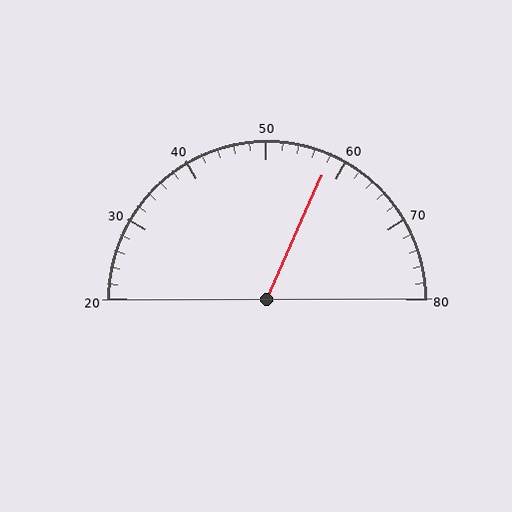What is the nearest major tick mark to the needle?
The nearest major tick mark is 60.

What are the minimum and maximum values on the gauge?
The gauge ranges from 20 to 80.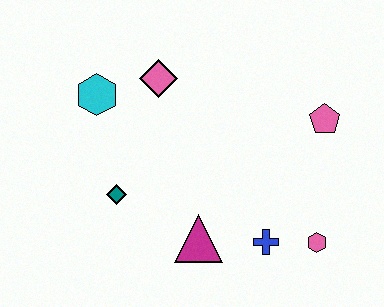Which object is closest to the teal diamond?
The magenta triangle is closest to the teal diamond.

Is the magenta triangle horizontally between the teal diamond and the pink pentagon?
Yes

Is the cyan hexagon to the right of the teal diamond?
No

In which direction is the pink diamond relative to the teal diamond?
The pink diamond is above the teal diamond.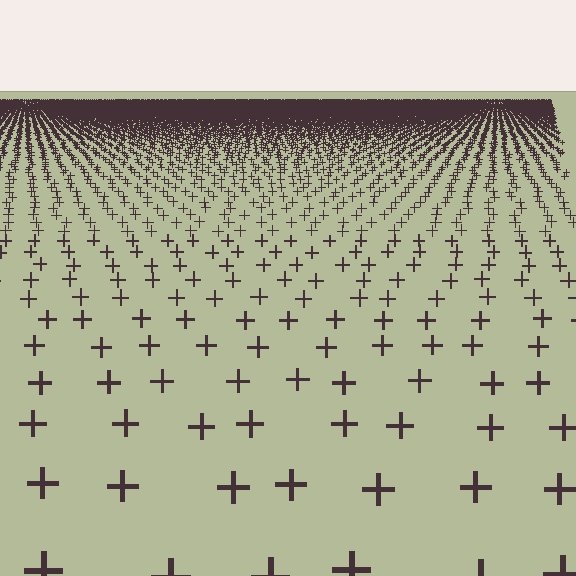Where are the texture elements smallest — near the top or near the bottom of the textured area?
Near the top.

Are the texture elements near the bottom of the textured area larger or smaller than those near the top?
Larger. Near the bottom, elements are closer to the viewer and appear at a bigger on-screen size.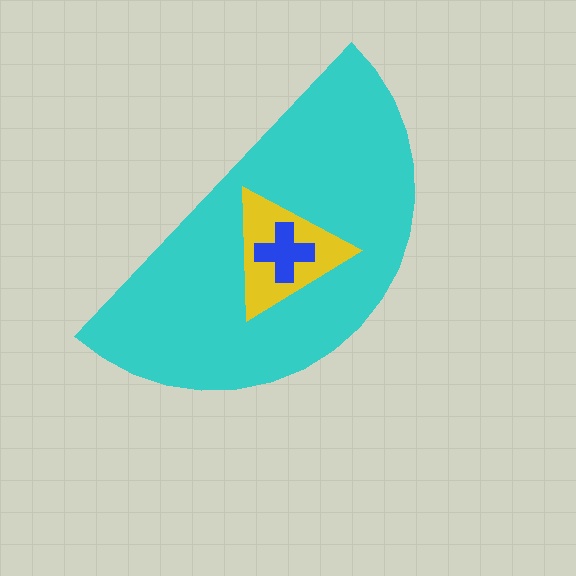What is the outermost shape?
The cyan semicircle.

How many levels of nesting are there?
3.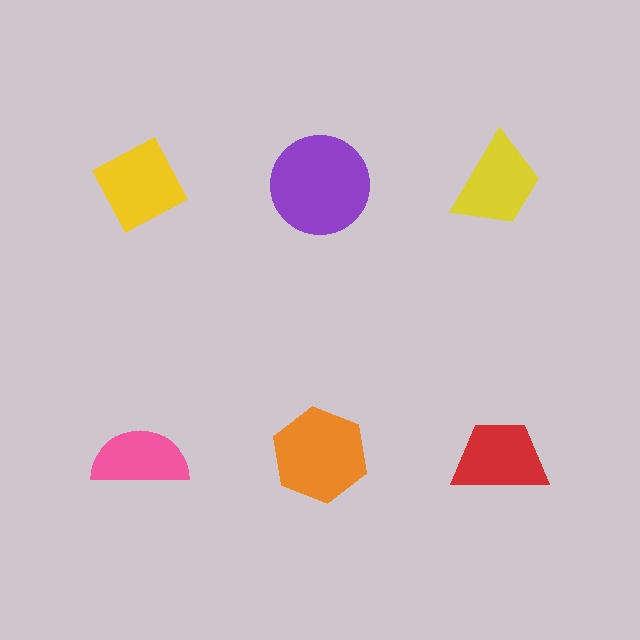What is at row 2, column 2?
An orange hexagon.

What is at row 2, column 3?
A red trapezoid.